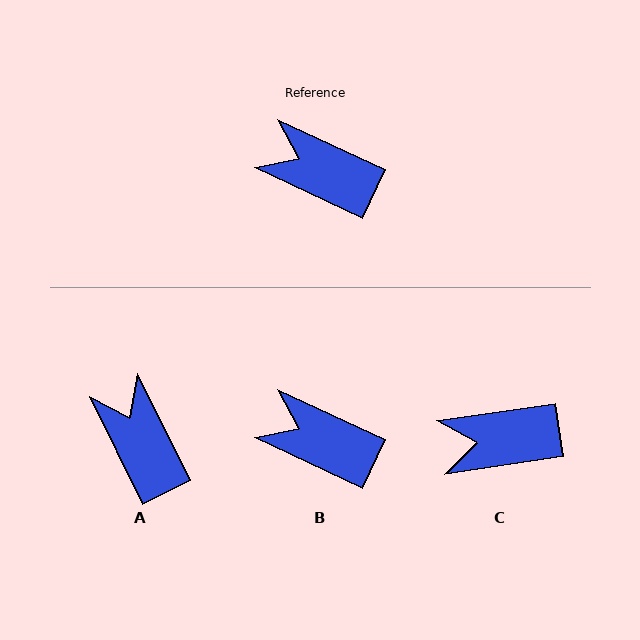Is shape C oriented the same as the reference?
No, it is off by about 33 degrees.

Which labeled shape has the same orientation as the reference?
B.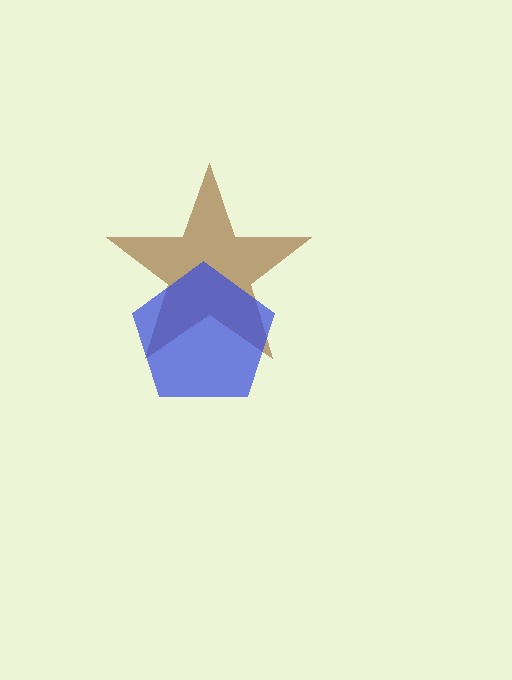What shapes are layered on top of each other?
The layered shapes are: a brown star, a blue pentagon.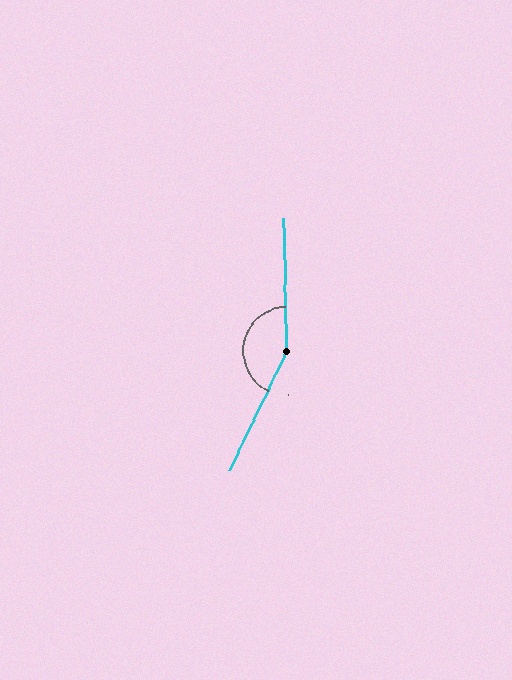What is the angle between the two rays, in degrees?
Approximately 153 degrees.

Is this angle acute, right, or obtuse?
It is obtuse.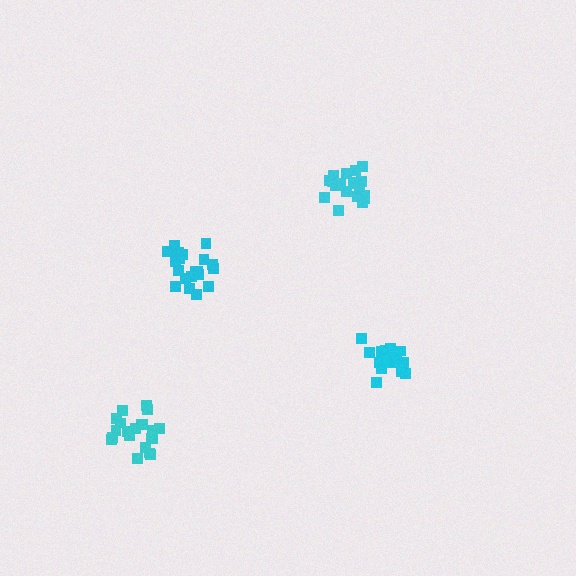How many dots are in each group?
Group 1: 19 dots, Group 2: 21 dots, Group 3: 20 dots, Group 4: 21 dots (81 total).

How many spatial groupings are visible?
There are 4 spatial groupings.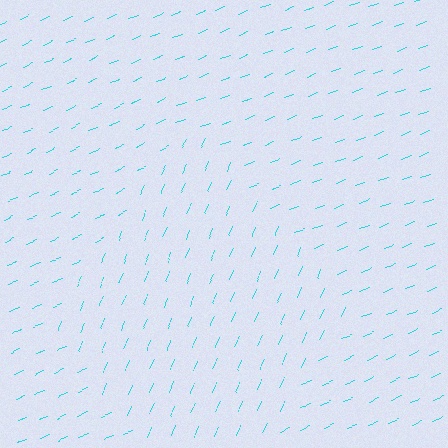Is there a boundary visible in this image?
Yes, there is a texture boundary formed by a change in line orientation.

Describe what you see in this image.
The image is filled with small cyan line segments. A diamond region in the image has lines oriented differently from the surrounding lines, creating a visible texture boundary.